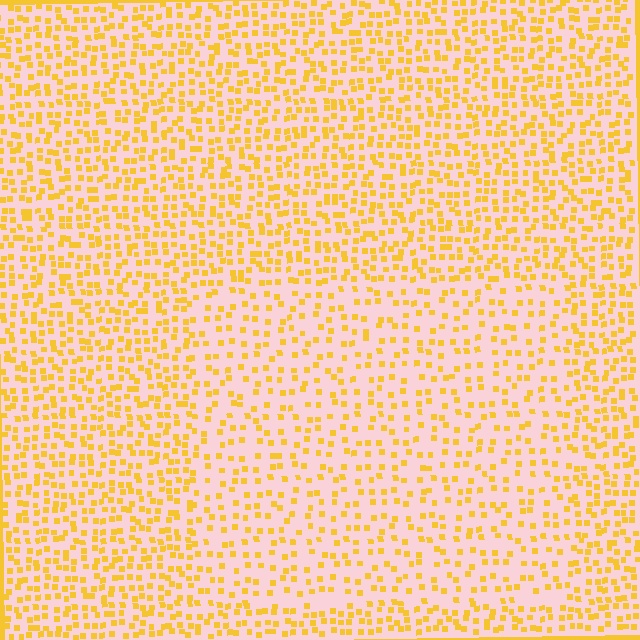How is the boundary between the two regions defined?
The boundary is defined by a change in element density (approximately 1.7x ratio). All elements are the same color, size, and shape.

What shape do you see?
I see a rectangle.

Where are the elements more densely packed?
The elements are more densely packed outside the rectangle boundary.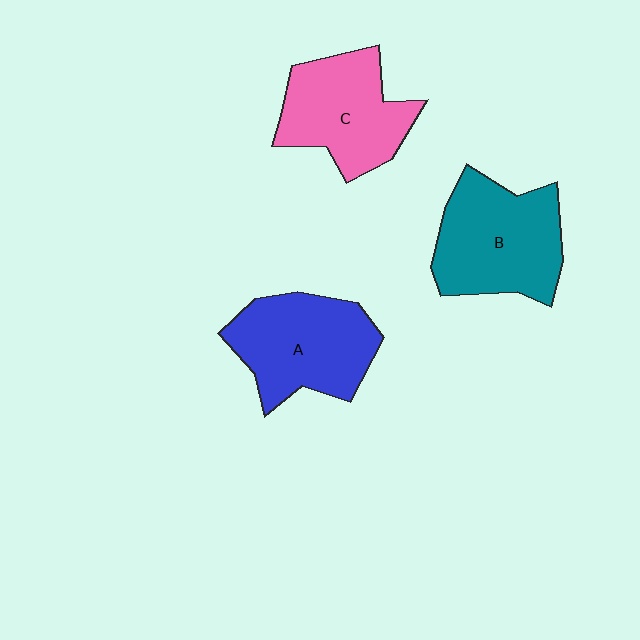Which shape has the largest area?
Shape B (teal).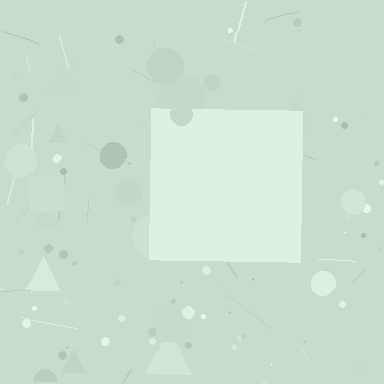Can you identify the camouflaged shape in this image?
The camouflaged shape is a square.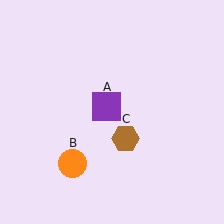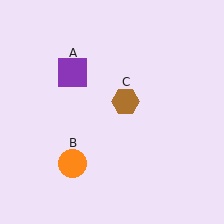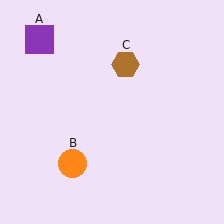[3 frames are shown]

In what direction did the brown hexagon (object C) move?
The brown hexagon (object C) moved up.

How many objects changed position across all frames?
2 objects changed position: purple square (object A), brown hexagon (object C).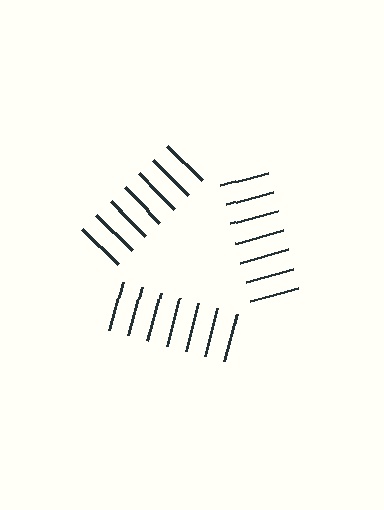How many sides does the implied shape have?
3 sides — the line-ends trace a triangle.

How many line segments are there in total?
21 — 7 along each of the 3 edges.